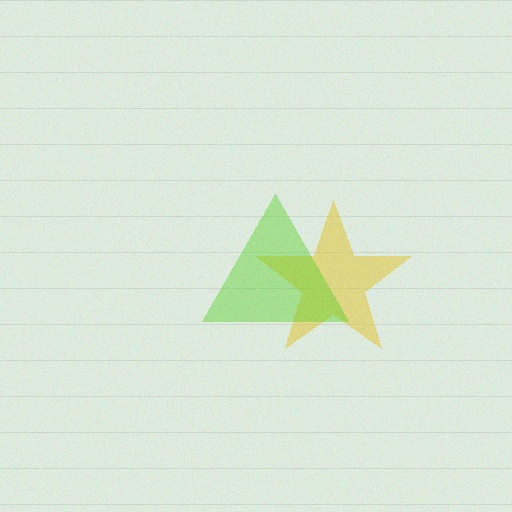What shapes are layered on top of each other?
The layered shapes are: a yellow star, a lime triangle.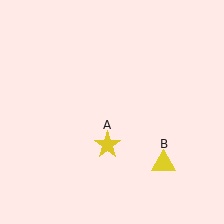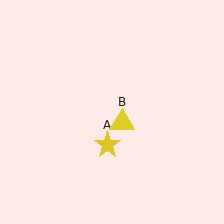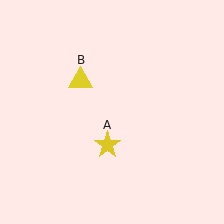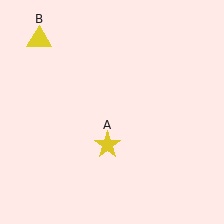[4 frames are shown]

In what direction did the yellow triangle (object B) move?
The yellow triangle (object B) moved up and to the left.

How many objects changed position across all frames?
1 object changed position: yellow triangle (object B).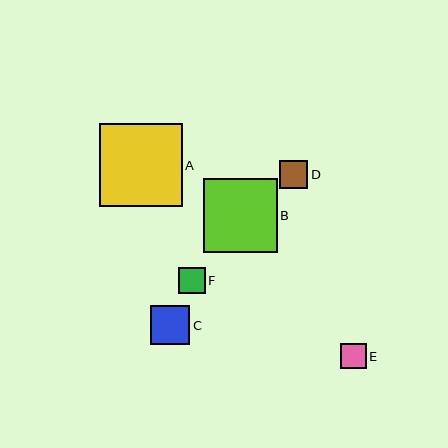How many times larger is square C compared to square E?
Square C is approximately 1.5 times the size of square E.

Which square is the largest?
Square A is the largest with a size of approximately 83 pixels.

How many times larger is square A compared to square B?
Square A is approximately 1.1 times the size of square B.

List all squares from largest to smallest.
From largest to smallest: A, B, C, D, F, E.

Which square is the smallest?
Square E is the smallest with a size of approximately 25 pixels.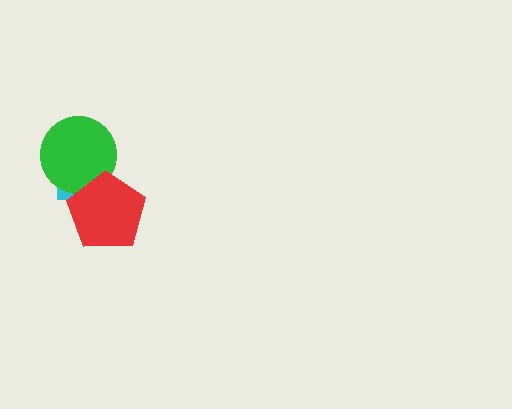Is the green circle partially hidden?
Yes, it is partially covered by another shape.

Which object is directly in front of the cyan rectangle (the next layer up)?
The green circle is directly in front of the cyan rectangle.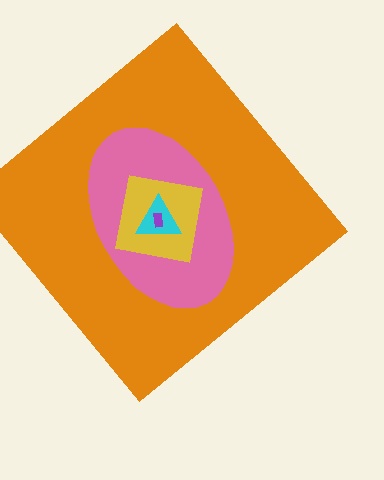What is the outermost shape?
The orange diamond.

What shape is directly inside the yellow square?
The cyan triangle.